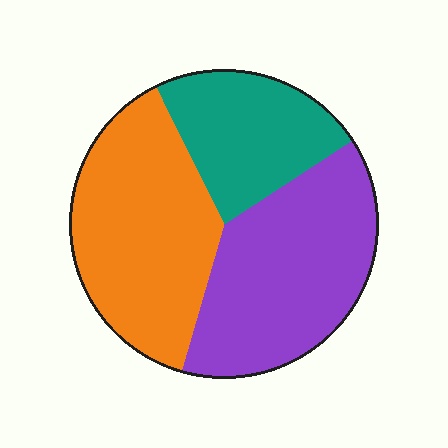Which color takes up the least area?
Teal, at roughly 25%.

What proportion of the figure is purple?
Purple takes up about three eighths (3/8) of the figure.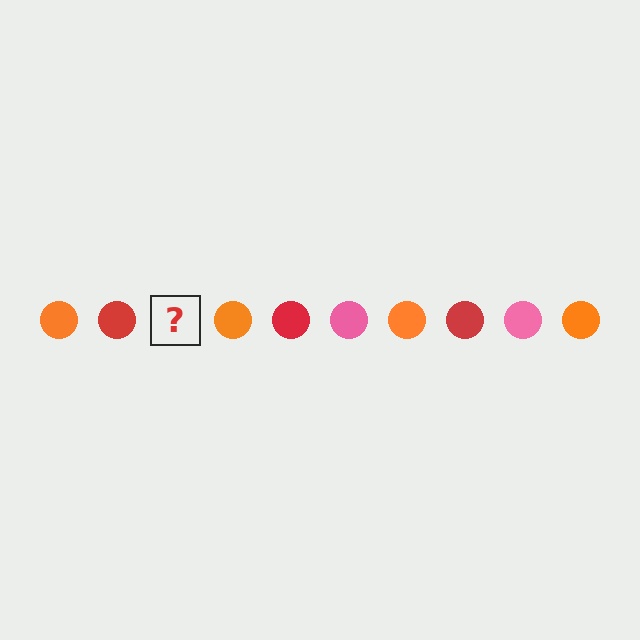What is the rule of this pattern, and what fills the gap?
The rule is that the pattern cycles through orange, red, pink circles. The gap should be filled with a pink circle.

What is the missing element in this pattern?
The missing element is a pink circle.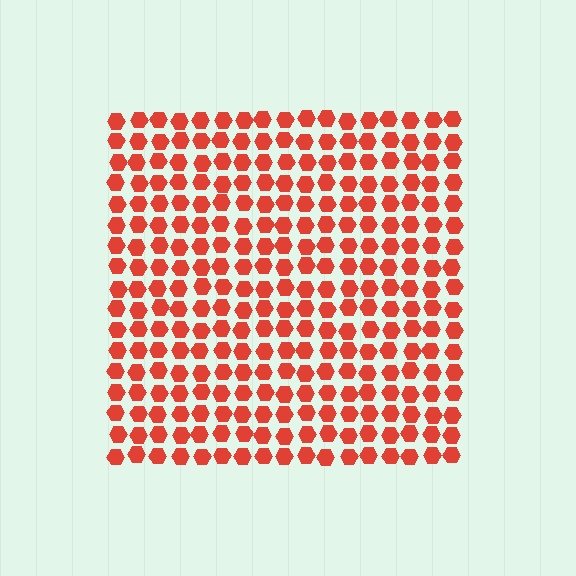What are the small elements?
The small elements are hexagons.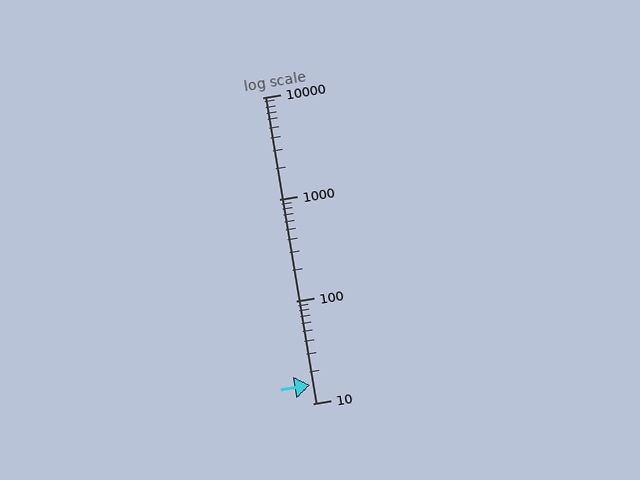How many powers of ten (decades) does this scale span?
The scale spans 3 decades, from 10 to 10000.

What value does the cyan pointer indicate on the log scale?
The pointer indicates approximately 15.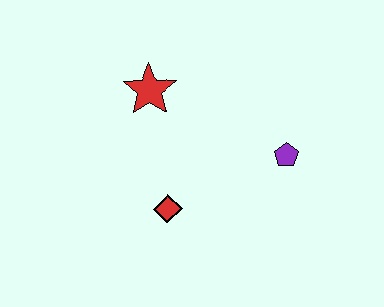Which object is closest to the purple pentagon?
The red diamond is closest to the purple pentagon.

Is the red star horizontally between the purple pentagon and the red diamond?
No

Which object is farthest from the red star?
The purple pentagon is farthest from the red star.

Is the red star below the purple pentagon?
No